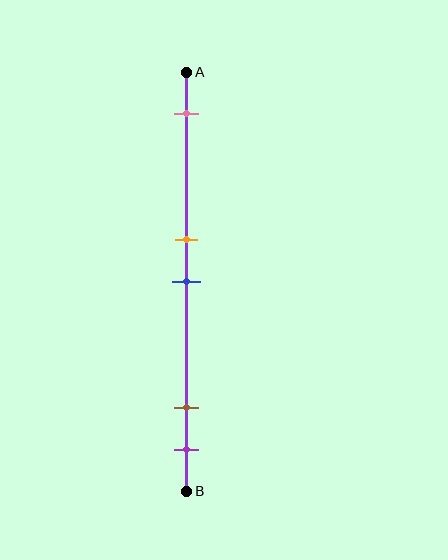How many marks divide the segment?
There are 5 marks dividing the segment.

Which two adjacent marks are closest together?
The orange and blue marks are the closest adjacent pair.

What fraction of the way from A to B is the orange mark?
The orange mark is approximately 40% (0.4) of the way from A to B.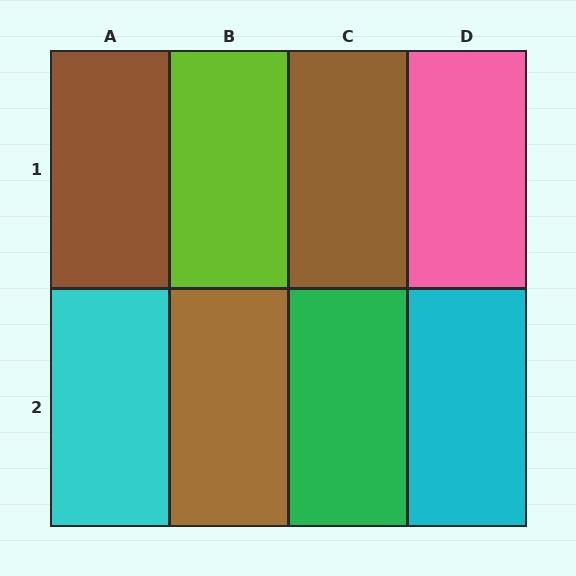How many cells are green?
1 cell is green.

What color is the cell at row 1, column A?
Brown.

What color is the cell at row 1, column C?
Brown.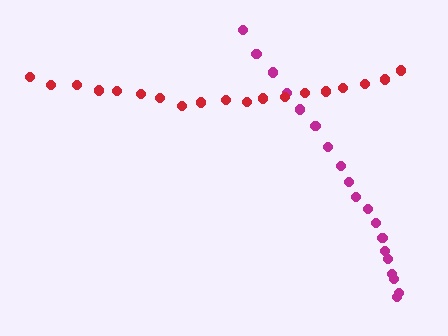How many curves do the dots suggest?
There are 2 distinct paths.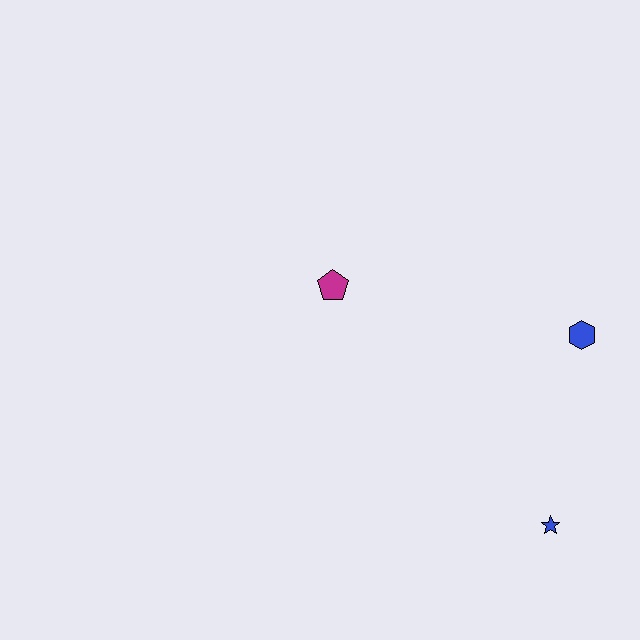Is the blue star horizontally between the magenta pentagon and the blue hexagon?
Yes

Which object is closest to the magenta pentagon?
The blue hexagon is closest to the magenta pentagon.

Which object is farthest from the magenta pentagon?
The blue star is farthest from the magenta pentagon.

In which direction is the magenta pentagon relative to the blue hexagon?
The magenta pentagon is to the left of the blue hexagon.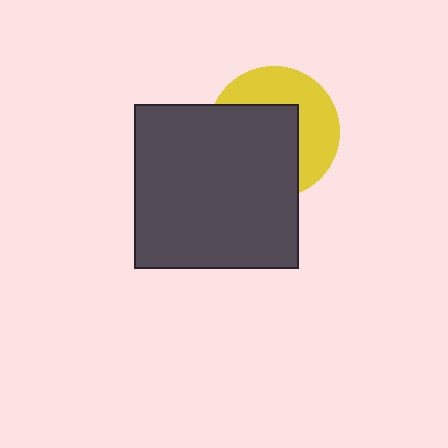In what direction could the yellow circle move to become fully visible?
The yellow circle could move toward the upper-right. That would shift it out from behind the dark gray square entirely.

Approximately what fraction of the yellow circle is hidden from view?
Roughly 56% of the yellow circle is hidden behind the dark gray square.